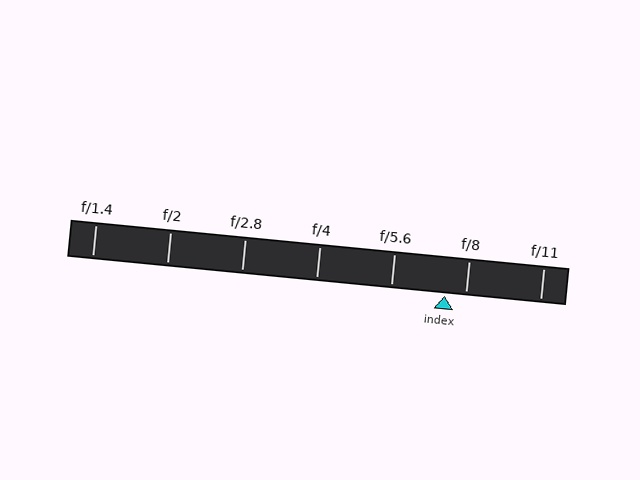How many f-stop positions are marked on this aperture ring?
There are 7 f-stop positions marked.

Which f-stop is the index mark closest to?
The index mark is closest to f/8.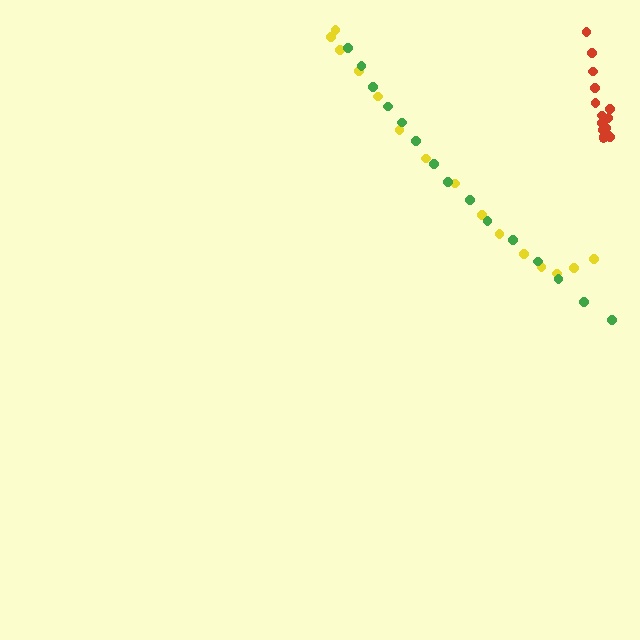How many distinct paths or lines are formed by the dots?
There are 3 distinct paths.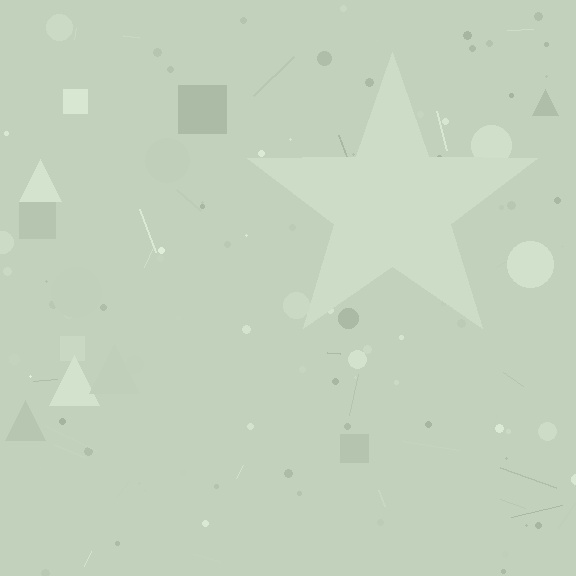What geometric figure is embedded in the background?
A star is embedded in the background.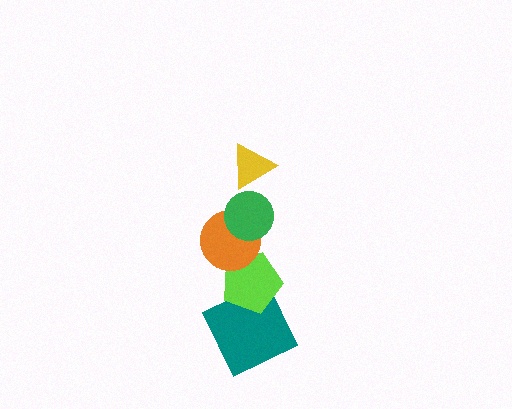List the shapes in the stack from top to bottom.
From top to bottom: the yellow triangle, the green circle, the orange circle, the lime pentagon, the teal square.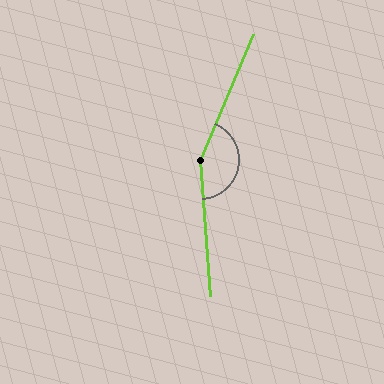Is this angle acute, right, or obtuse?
It is obtuse.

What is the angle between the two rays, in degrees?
Approximately 153 degrees.